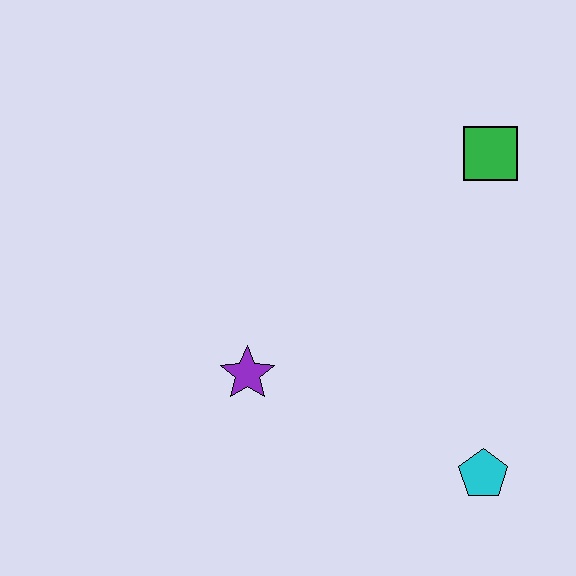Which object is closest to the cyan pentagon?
The purple star is closest to the cyan pentagon.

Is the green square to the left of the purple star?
No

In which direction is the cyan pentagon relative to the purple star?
The cyan pentagon is to the right of the purple star.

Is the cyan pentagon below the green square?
Yes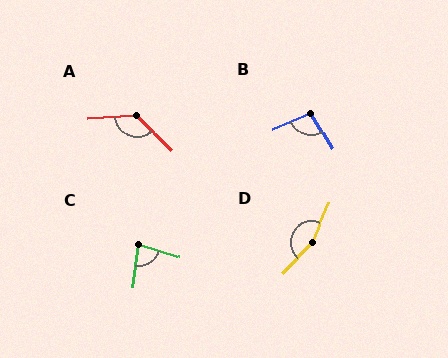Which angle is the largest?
D, at approximately 160 degrees.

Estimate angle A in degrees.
Approximately 131 degrees.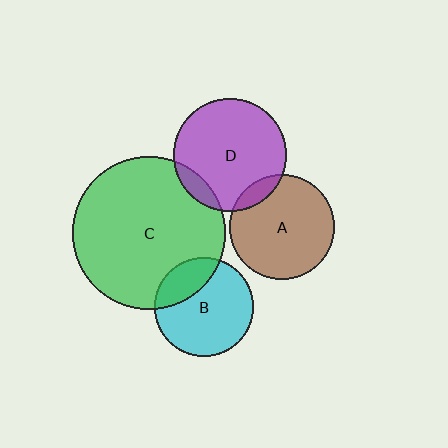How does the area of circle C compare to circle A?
Approximately 2.1 times.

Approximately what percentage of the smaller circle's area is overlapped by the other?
Approximately 10%.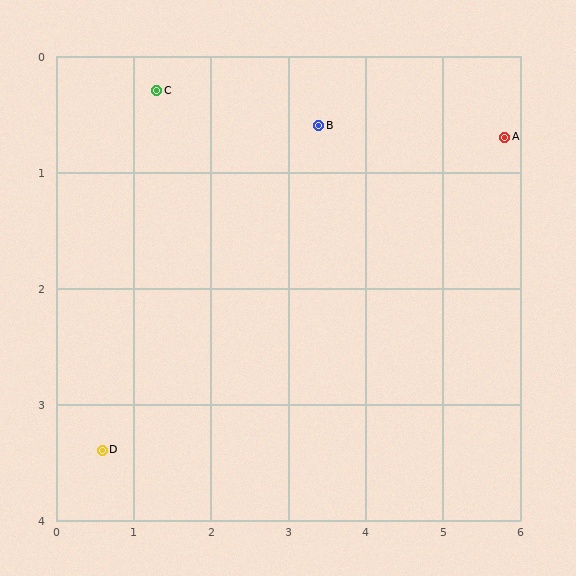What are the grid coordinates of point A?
Point A is at approximately (5.8, 0.7).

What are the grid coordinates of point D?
Point D is at approximately (0.6, 3.4).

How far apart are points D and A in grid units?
Points D and A are about 5.9 grid units apart.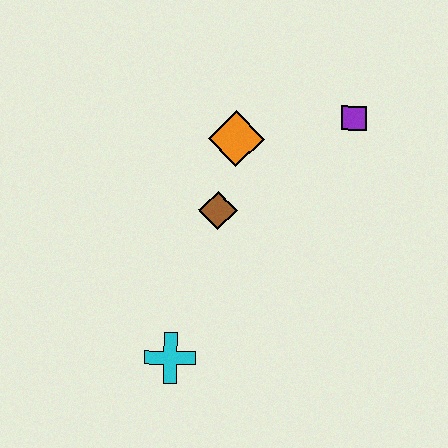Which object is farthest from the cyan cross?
The purple square is farthest from the cyan cross.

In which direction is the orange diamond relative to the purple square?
The orange diamond is to the left of the purple square.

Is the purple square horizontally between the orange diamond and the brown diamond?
No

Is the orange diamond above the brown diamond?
Yes